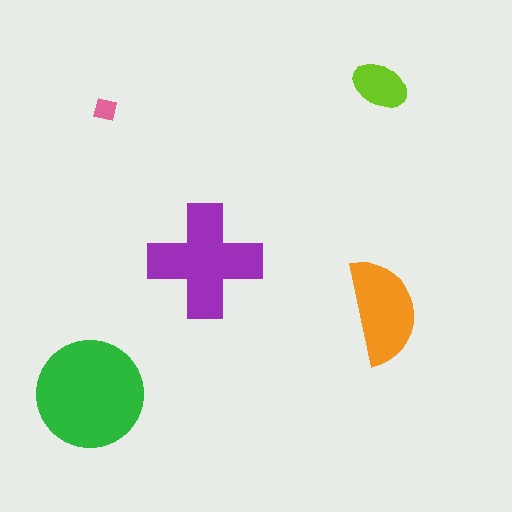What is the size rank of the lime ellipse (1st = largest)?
4th.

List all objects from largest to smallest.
The green circle, the purple cross, the orange semicircle, the lime ellipse, the pink square.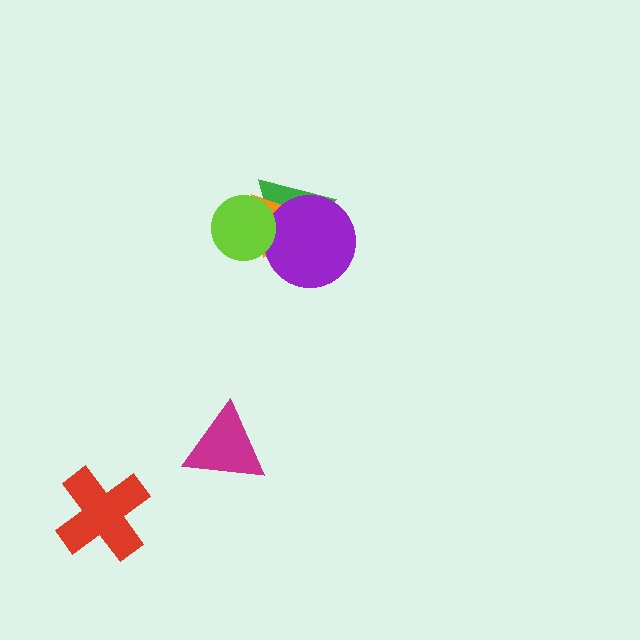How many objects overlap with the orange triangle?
3 objects overlap with the orange triangle.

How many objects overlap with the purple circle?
3 objects overlap with the purple circle.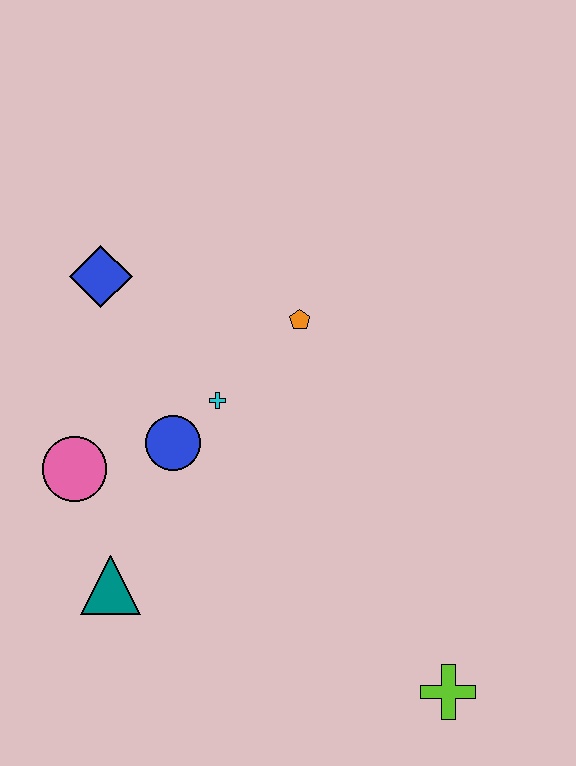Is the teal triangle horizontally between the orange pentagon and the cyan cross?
No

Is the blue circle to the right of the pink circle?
Yes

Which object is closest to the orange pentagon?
The cyan cross is closest to the orange pentagon.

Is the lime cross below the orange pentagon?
Yes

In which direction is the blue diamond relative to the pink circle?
The blue diamond is above the pink circle.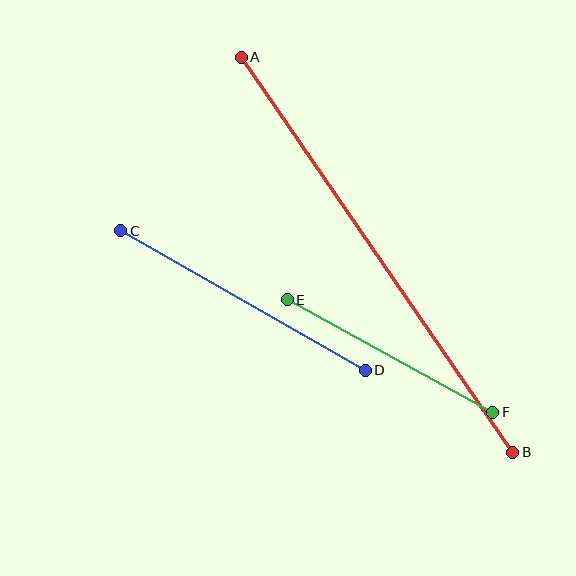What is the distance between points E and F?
The distance is approximately 234 pixels.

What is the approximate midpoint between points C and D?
The midpoint is at approximately (243, 301) pixels.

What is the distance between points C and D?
The distance is approximately 282 pixels.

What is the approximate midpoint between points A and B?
The midpoint is at approximately (377, 255) pixels.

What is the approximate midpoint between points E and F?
The midpoint is at approximately (390, 356) pixels.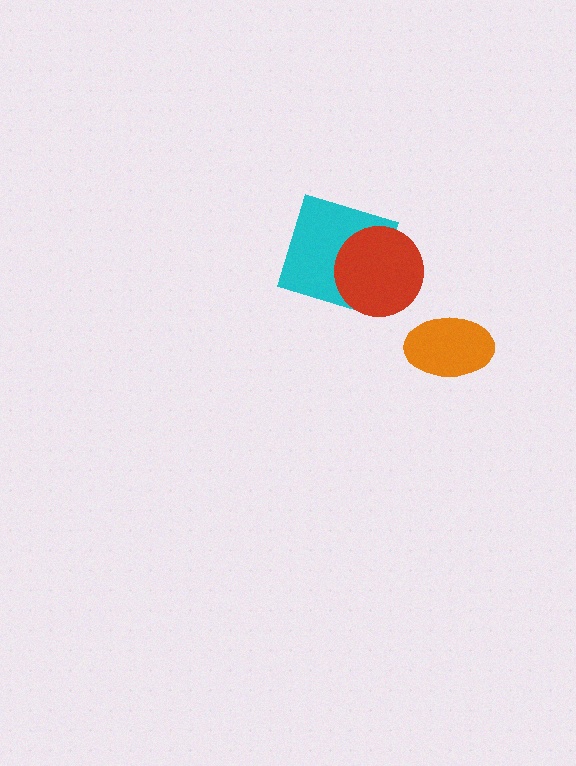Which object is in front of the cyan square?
The red circle is in front of the cyan square.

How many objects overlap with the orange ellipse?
0 objects overlap with the orange ellipse.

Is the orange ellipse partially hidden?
No, no other shape covers it.